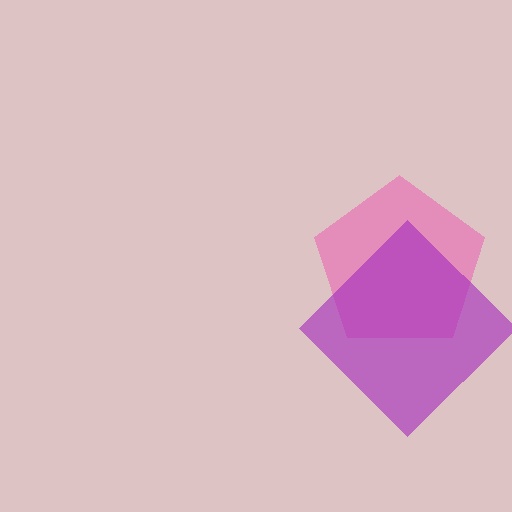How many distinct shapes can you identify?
There are 2 distinct shapes: a pink pentagon, a purple diamond.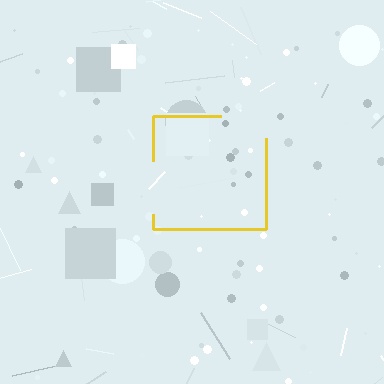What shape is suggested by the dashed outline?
The dashed outline suggests a square.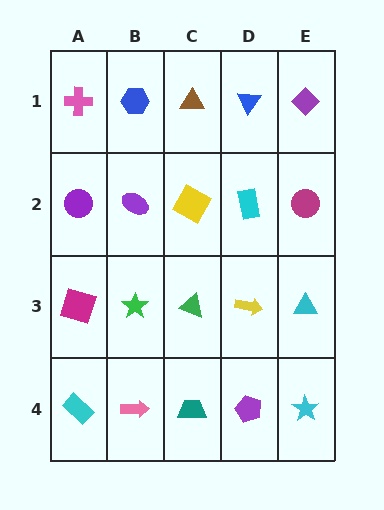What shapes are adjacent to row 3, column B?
A purple ellipse (row 2, column B), a pink arrow (row 4, column B), a magenta square (row 3, column A), a green triangle (row 3, column C).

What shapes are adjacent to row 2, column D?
A blue triangle (row 1, column D), a yellow arrow (row 3, column D), a yellow square (row 2, column C), a magenta circle (row 2, column E).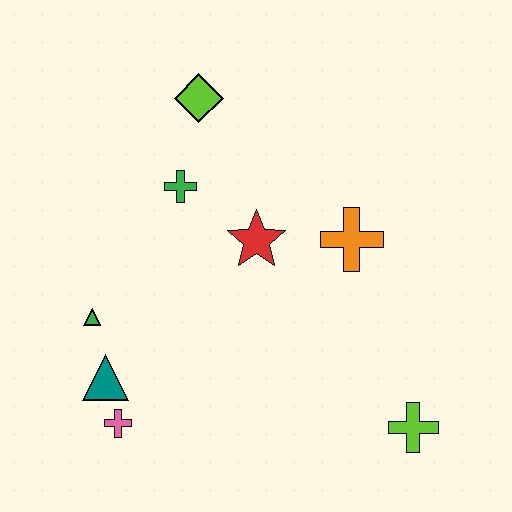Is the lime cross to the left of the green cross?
No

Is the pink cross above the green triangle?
No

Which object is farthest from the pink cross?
The lime diamond is farthest from the pink cross.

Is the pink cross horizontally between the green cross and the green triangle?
Yes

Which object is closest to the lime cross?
The orange cross is closest to the lime cross.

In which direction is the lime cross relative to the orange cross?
The lime cross is below the orange cross.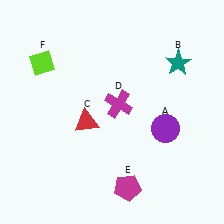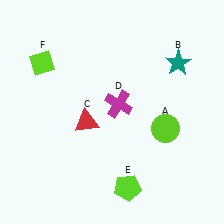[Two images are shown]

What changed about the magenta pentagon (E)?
In Image 1, E is magenta. In Image 2, it changed to lime.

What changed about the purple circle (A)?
In Image 1, A is purple. In Image 2, it changed to lime.